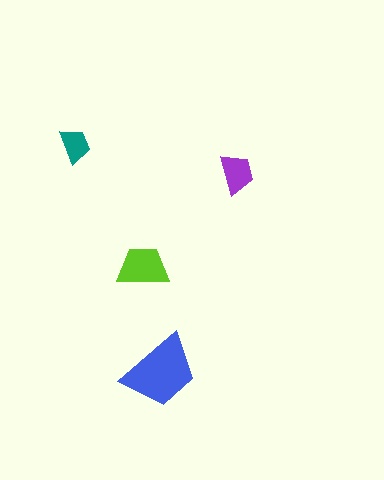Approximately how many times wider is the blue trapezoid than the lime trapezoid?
About 1.5 times wider.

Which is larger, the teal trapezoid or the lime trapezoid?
The lime one.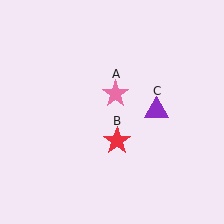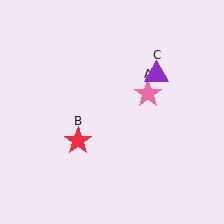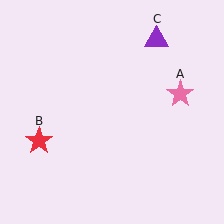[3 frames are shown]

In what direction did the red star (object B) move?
The red star (object B) moved left.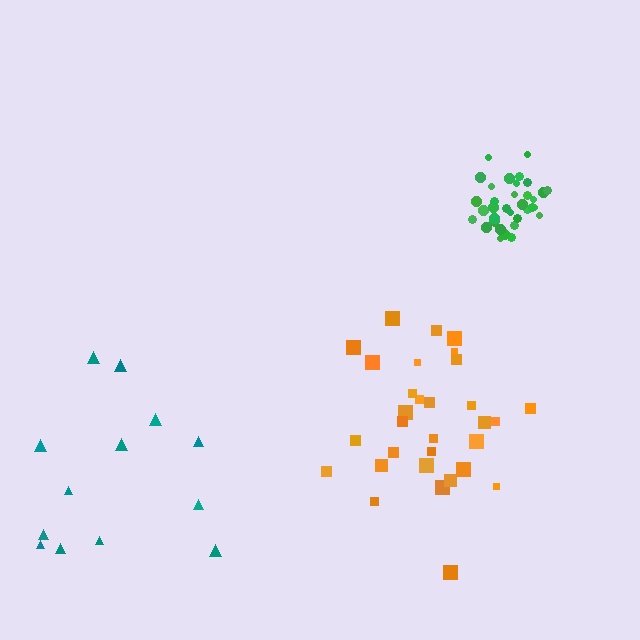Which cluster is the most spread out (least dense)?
Teal.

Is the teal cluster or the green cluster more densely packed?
Green.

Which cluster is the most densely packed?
Green.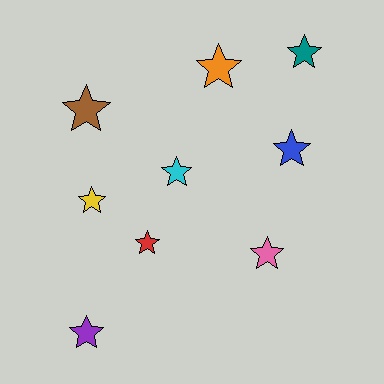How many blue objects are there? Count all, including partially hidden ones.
There is 1 blue object.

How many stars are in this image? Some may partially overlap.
There are 9 stars.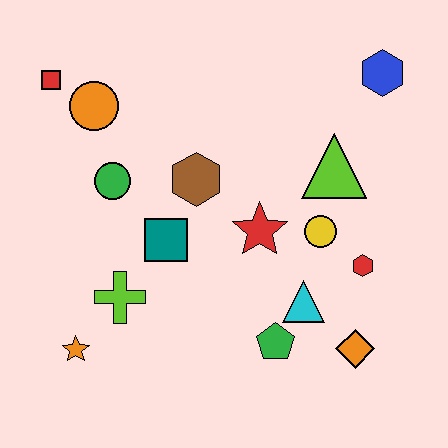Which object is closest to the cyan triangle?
The green pentagon is closest to the cyan triangle.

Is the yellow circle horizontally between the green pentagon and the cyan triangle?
No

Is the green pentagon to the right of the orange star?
Yes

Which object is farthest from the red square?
The orange diamond is farthest from the red square.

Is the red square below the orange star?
No